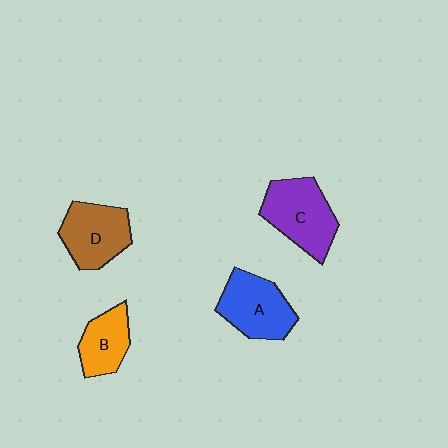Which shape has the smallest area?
Shape B (orange).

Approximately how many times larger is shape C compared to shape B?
Approximately 1.5 times.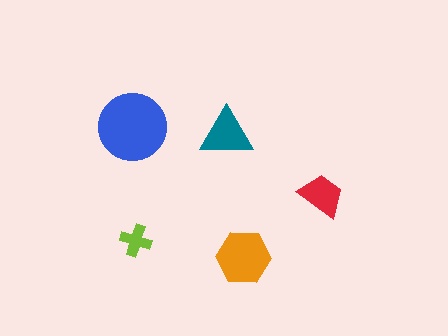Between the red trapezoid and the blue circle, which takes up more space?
The blue circle.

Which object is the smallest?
The lime cross.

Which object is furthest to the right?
The red trapezoid is rightmost.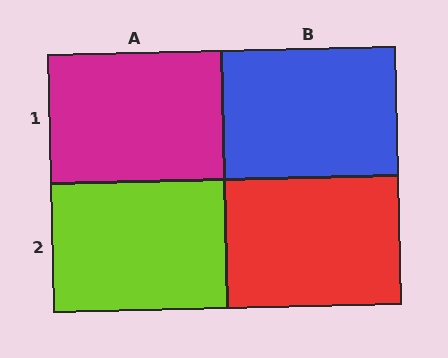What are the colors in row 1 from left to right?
Magenta, blue.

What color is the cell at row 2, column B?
Red.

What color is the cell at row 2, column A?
Lime.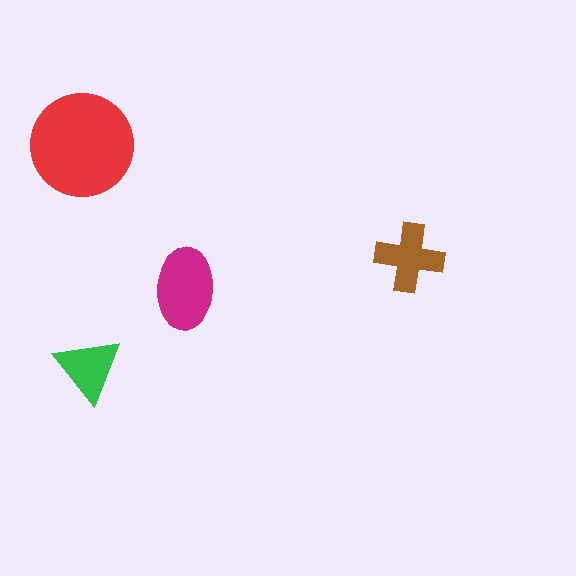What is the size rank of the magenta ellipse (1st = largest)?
2nd.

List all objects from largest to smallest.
The red circle, the magenta ellipse, the brown cross, the green triangle.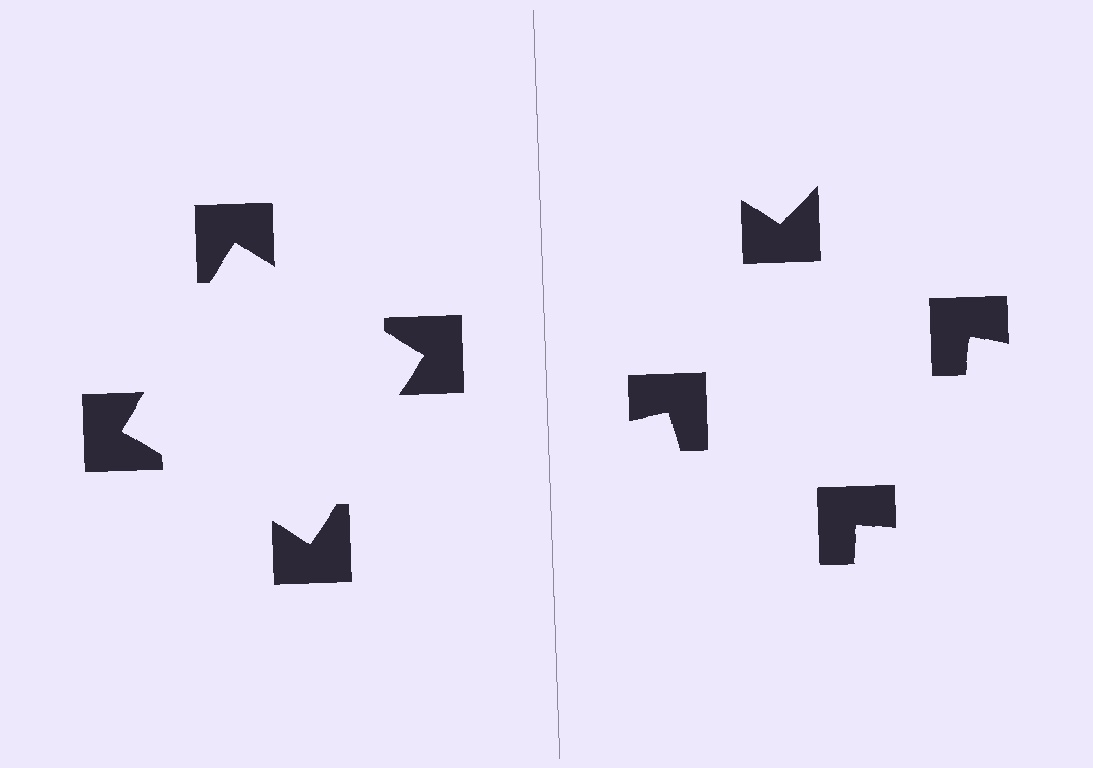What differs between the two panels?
The notched squares are positioned identically on both sides; only the wedge orientations differ. On the left they align to a square; on the right they are misaligned.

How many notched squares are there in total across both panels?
8 — 4 on each side.